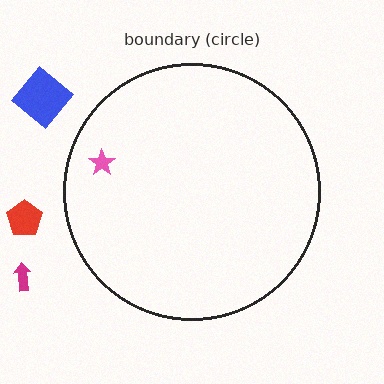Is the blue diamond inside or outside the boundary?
Outside.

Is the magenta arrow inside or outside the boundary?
Outside.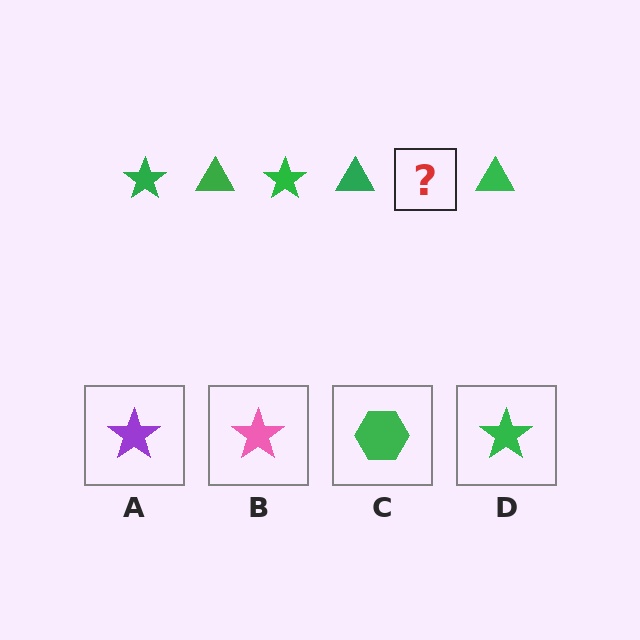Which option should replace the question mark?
Option D.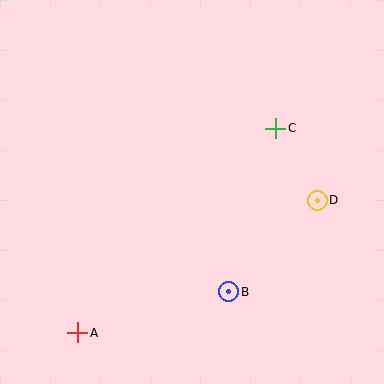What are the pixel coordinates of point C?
Point C is at (276, 128).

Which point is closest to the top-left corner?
Point C is closest to the top-left corner.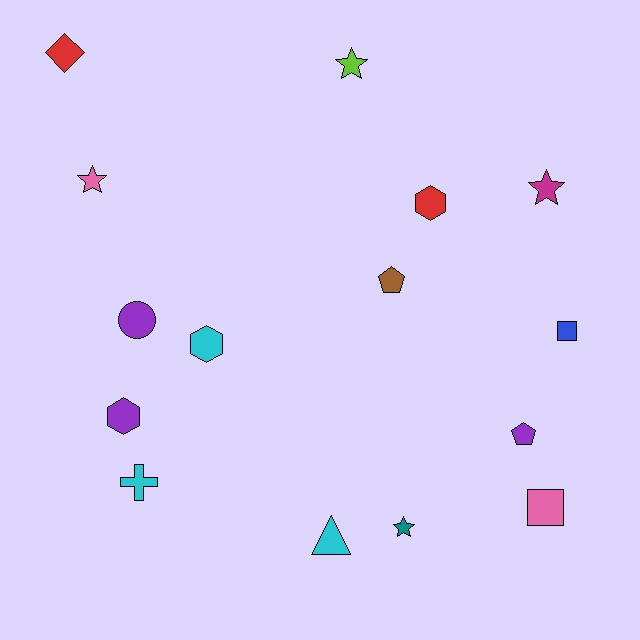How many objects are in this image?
There are 15 objects.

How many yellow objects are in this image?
There are no yellow objects.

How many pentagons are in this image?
There are 2 pentagons.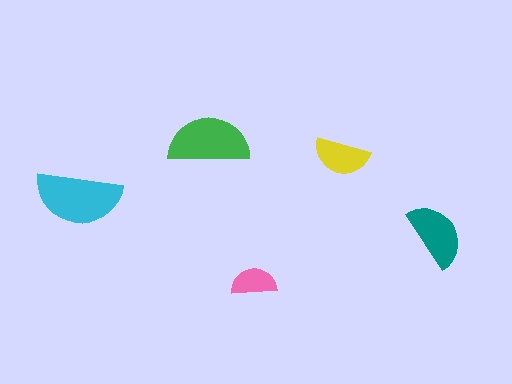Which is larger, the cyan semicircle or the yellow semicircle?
The cyan one.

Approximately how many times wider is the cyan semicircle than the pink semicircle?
About 2 times wider.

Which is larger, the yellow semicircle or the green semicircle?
The green one.